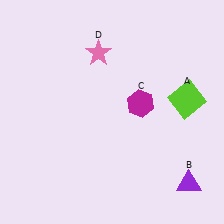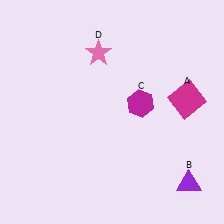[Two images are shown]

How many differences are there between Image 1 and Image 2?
There is 1 difference between the two images.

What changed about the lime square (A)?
In Image 1, A is lime. In Image 2, it changed to magenta.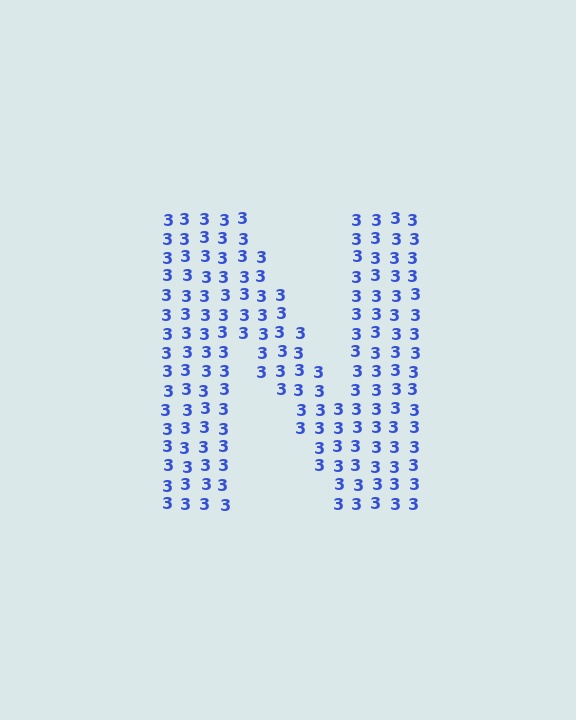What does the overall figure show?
The overall figure shows the letter N.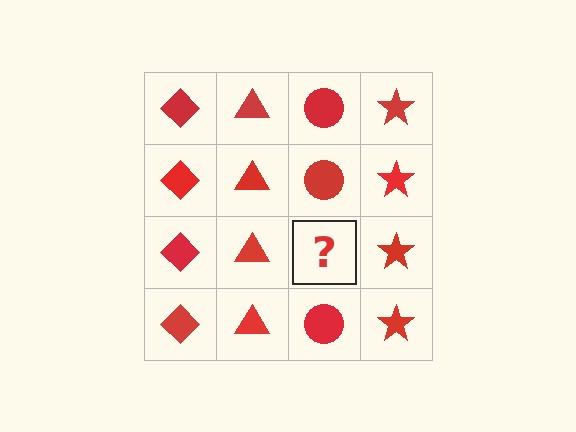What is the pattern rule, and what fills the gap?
The rule is that each column has a consistent shape. The gap should be filled with a red circle.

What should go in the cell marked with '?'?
The missing cell should contain a red circle.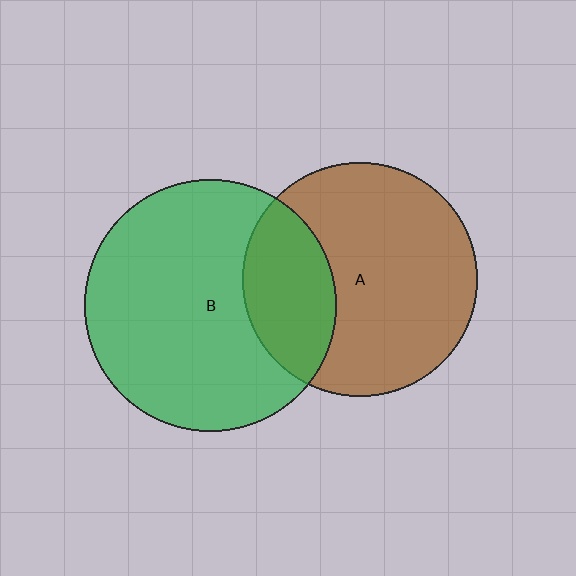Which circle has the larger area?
Circle B (green).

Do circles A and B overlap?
Yes.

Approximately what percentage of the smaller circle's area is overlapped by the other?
Approximately 30%.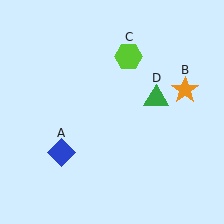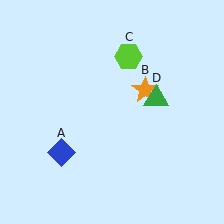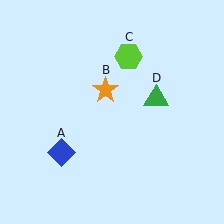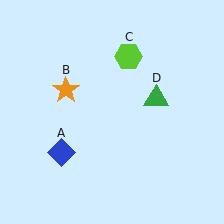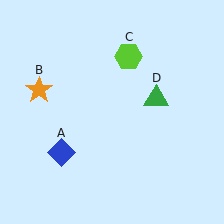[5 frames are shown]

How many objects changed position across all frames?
1 object changed position: orange star (object B).